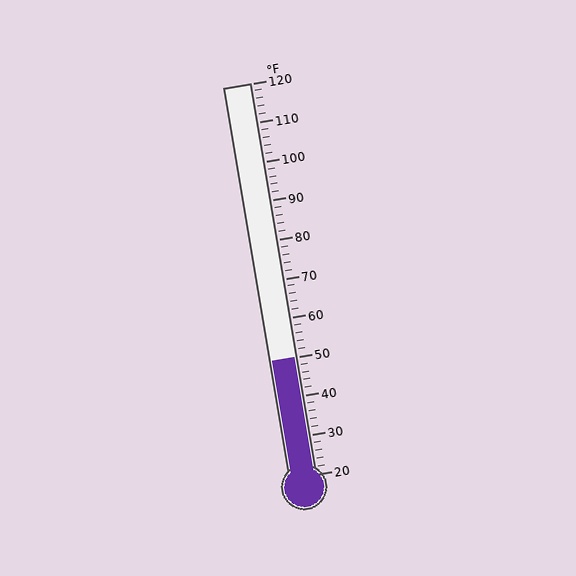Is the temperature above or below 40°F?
The temperature is above 40°F.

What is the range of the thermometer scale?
The thermometer scale ranges from 20°F to 120°F.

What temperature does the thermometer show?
The thermometer shows approximately 50°F.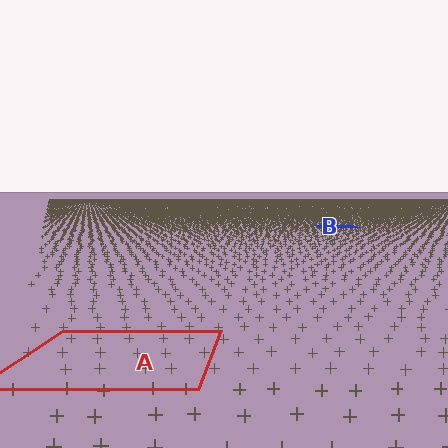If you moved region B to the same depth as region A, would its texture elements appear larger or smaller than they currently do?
They would appear larger. At a closer depth, the same texture elements are projected at a bigger on-screen size.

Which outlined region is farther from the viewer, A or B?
Region B is farther from the viewer — the texture elements inside it appear smaller and more densely packed.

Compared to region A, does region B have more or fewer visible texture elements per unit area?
Region B has more texture elements per unit area — they are packed more densely because it is farther away.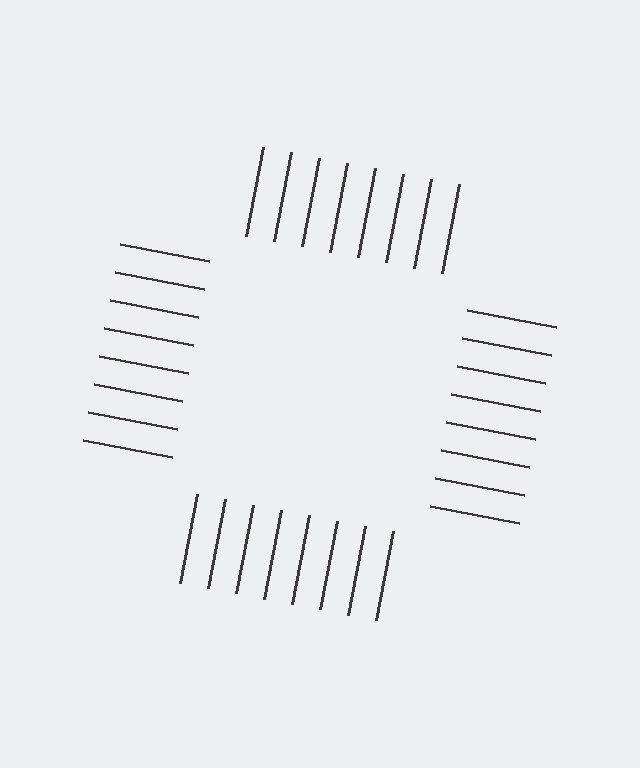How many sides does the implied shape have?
4 sides — the line-ends trace a square.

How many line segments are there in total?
32 — 8 along each of the 4 edges.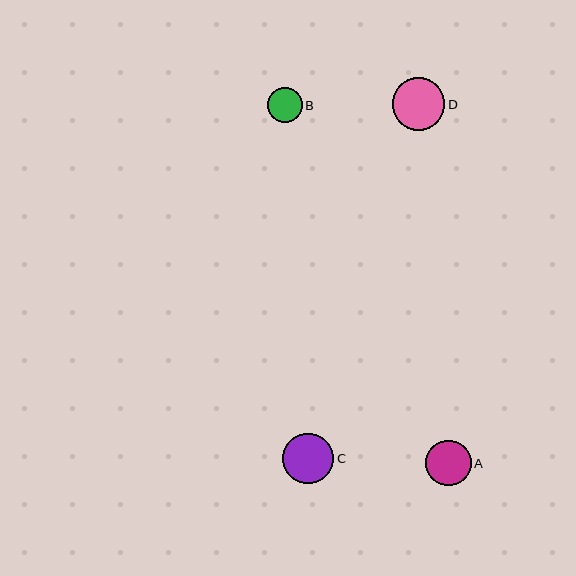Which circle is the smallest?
Circle B is the smallest with a size of approximately 35 pixels.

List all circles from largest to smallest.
From largest to smallest: D, C, A, B.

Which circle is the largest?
Circle D is the largest with a size of approximately 52 pixels.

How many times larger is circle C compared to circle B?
Circle C is approximately 1.5 times the size of circle B.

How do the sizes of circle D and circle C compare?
Circle D and circle C are approximately the same size.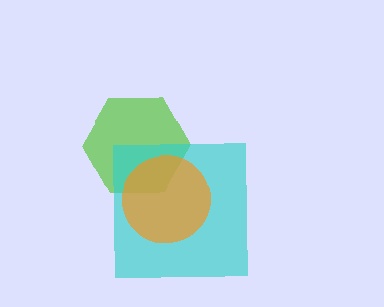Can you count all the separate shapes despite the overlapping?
Yes, there are 3 separate shapes.